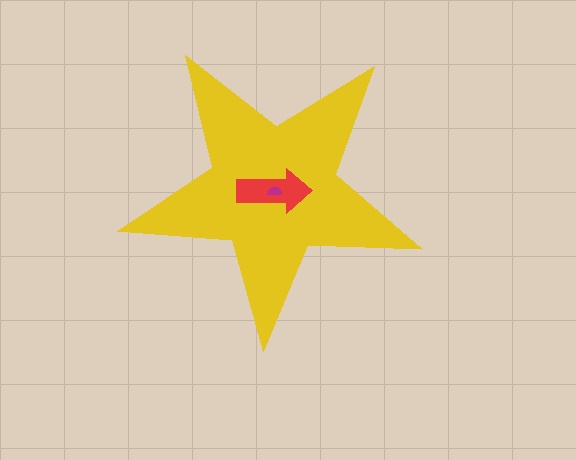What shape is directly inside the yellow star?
The red arrow.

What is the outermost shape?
The yellow star.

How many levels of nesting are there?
3.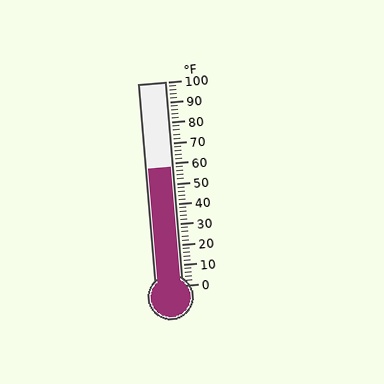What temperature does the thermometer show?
The thermometer shows approximately 58°F.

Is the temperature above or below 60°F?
The temperature is below 60°F.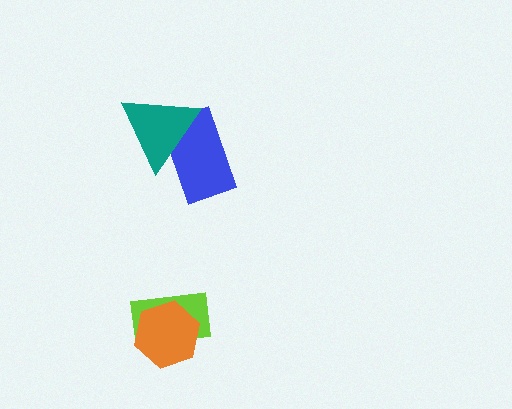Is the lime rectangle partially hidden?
Yes, it is partially covered by another shape.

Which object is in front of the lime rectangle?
The orange hexagon is in front of the lime rectangle.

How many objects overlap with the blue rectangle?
1 object overlaps with the blue rectangle.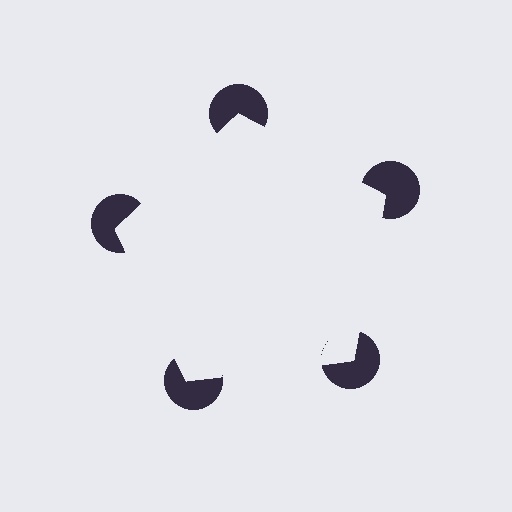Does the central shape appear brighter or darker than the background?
It typically appears slightly brighter than the background, even though no actual brightness change is drawn.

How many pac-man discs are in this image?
There are 5 — one at each vertex of the illusory pentagon.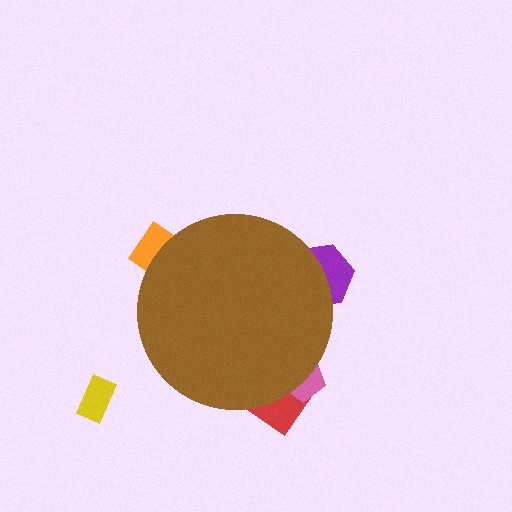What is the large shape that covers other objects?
A brown circle.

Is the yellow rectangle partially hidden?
No, the yellow rectangle is fully visible.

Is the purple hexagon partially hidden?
Yes, the purple hexagon is partially hidden behind the brown circle.